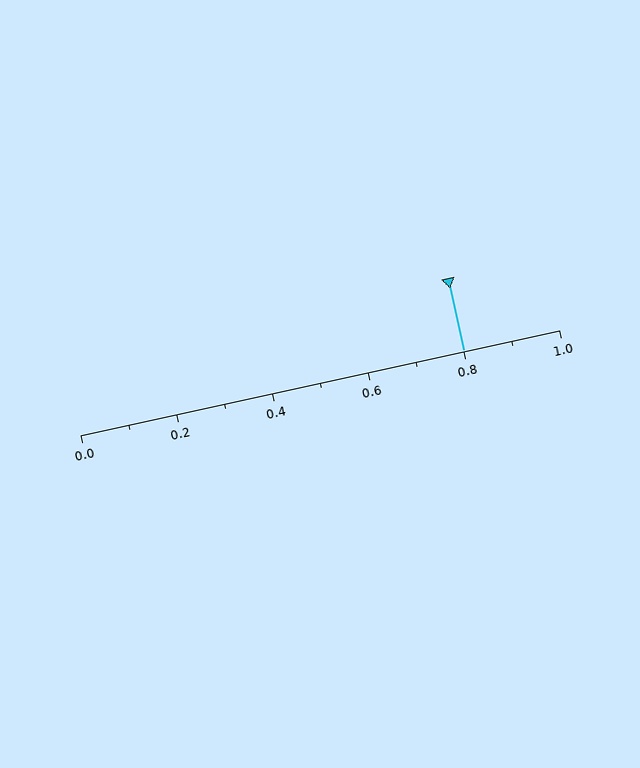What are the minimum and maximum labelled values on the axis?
The axis runs from 0.0 to 1.0.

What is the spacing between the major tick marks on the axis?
The major ticks are spaced 0.2 apart.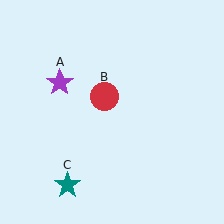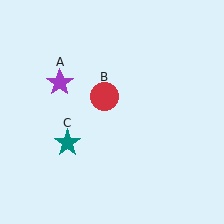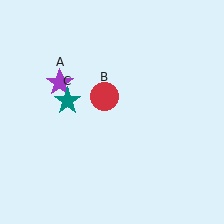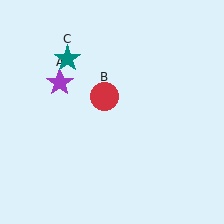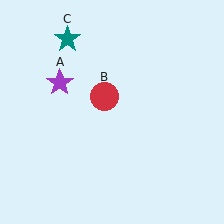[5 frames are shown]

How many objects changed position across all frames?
1 object changed position: teal star (object C).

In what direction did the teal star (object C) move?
The teal star (object C) moved up.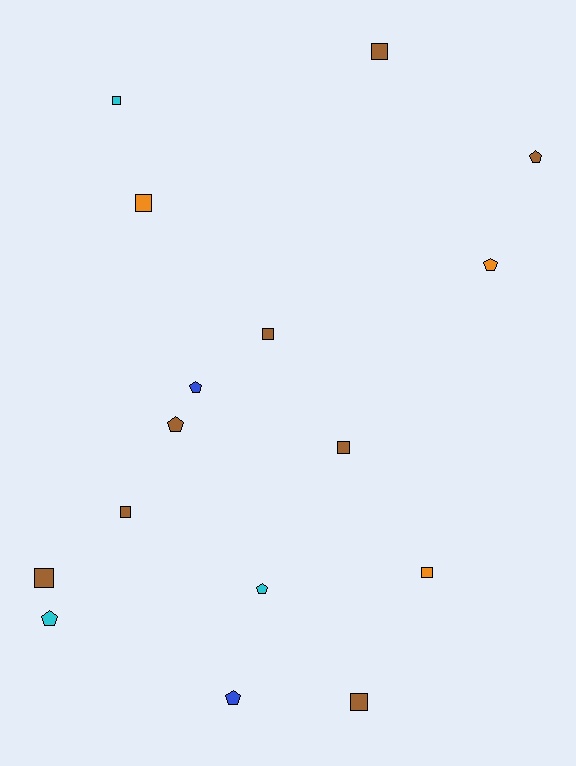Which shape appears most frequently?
Square, with 9 objects.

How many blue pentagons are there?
There are 2 blue pentagons.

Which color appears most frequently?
Brown, with 8 objects.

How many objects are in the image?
There are 16 objects.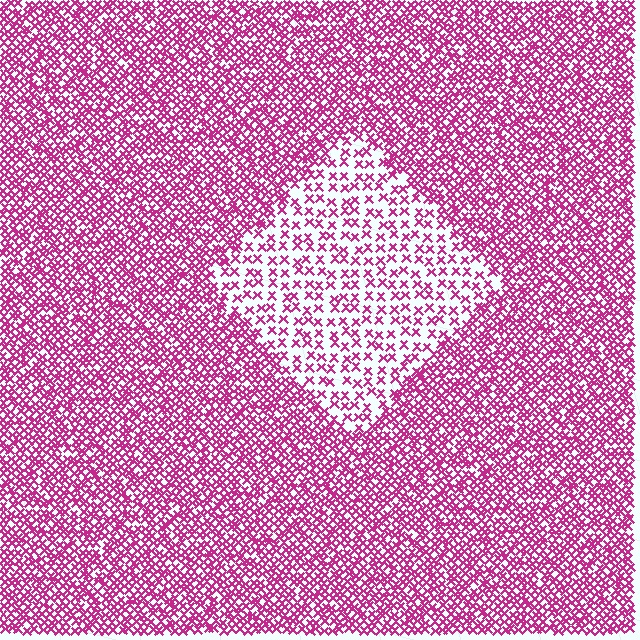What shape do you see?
I see a diamond.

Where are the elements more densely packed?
The elements are more densely packed outside the diamond boundary.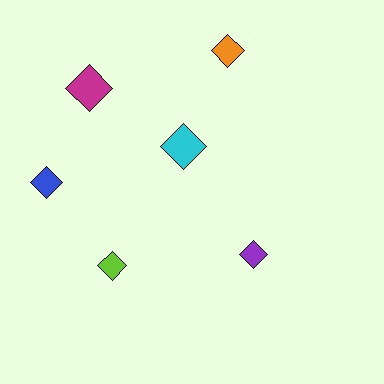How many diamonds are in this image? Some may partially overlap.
There are 6 diamonds.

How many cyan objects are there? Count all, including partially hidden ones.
There is 1 cyan object.